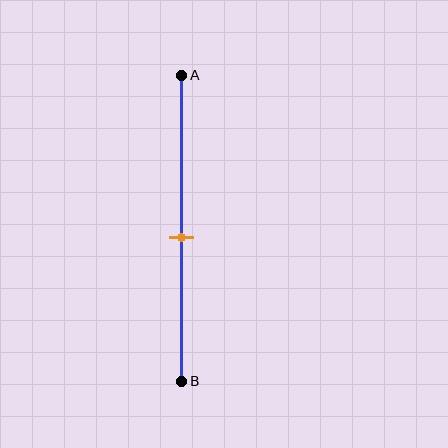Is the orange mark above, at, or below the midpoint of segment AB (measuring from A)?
The orange mark is approximately at the midpoint of segment AB.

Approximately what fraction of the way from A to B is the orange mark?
The orange mark is approximately 55% of the way from A to B.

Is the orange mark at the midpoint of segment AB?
Yes, the mark is approximately at the midpoint.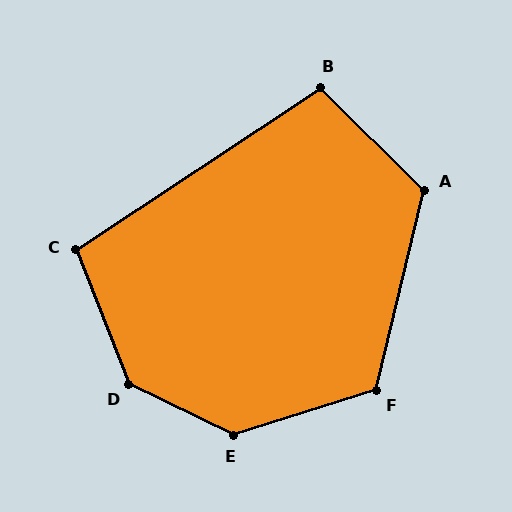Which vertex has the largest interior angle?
D, at approximately 138 degrees.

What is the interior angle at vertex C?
Approximately 102 degrees (obtuse).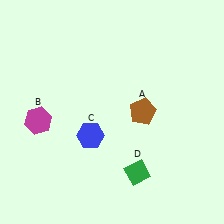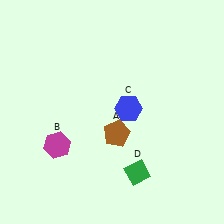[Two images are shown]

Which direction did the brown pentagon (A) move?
The brown pentagon (A) moved left.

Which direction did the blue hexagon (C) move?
The blue hexagon (C) moved right.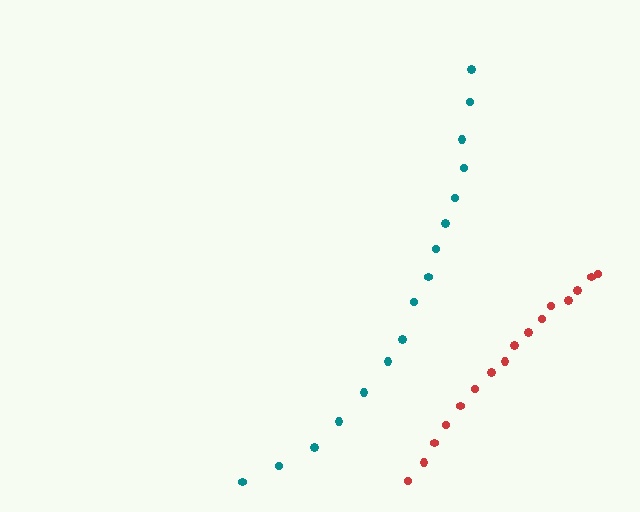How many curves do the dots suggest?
There are 2 distinct paths.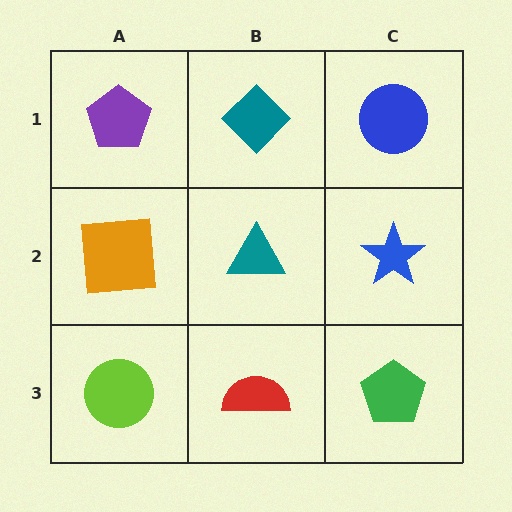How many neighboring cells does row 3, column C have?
2.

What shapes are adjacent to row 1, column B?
A teal triangle (row 2, column B), a purple pentagon (row 1, column A), a blue circle (row 1, column C).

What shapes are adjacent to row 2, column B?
A teal diamond (row 1, column B), a red semicircle (row 3, column B), an orange square (row 2, column A), a blue star (row 2, column C).